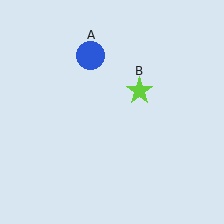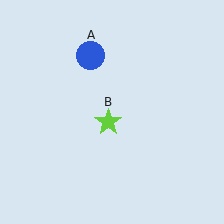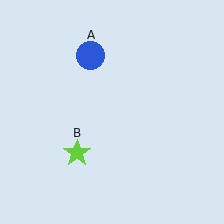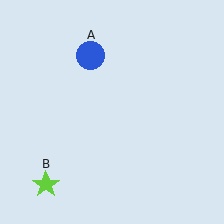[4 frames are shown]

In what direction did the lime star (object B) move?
The lime star (object B) moved down and to the left.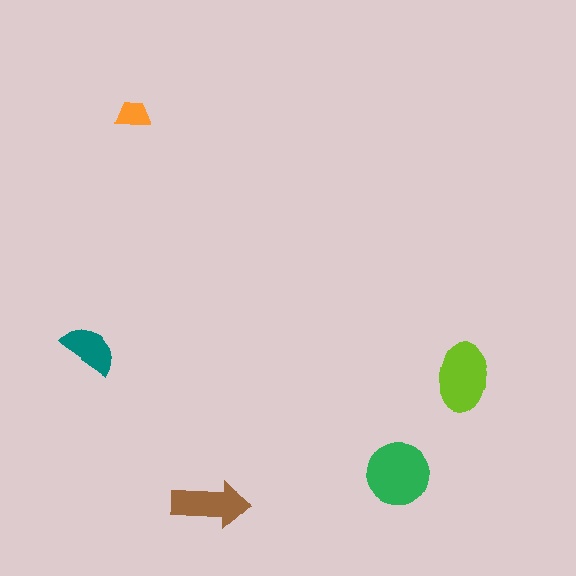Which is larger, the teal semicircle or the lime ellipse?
The lime ellipse.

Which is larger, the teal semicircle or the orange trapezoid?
The teal semicircle.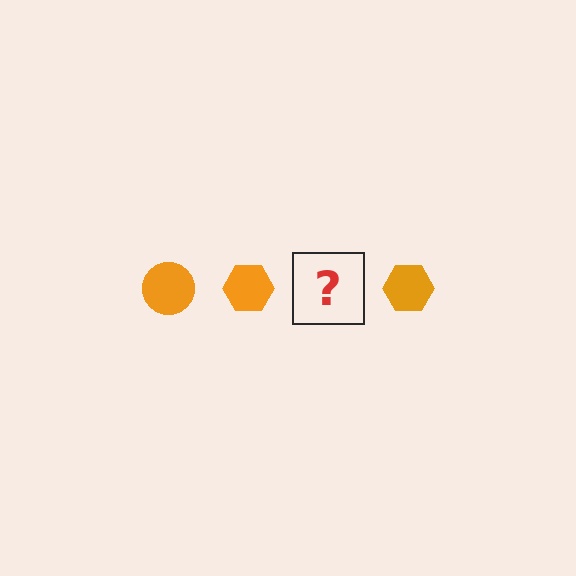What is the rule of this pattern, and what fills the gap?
The rule is that the pattern cycles through circle, hexagon shapes in orange. The gap should be filled with an orange circle.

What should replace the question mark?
The question mark should be replaced with an orange circle.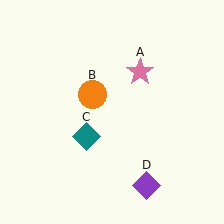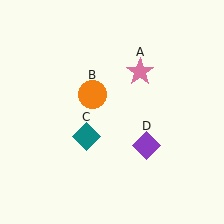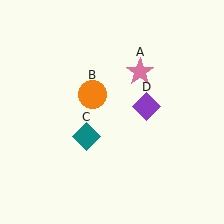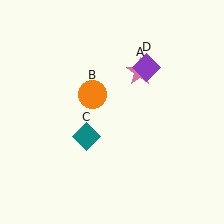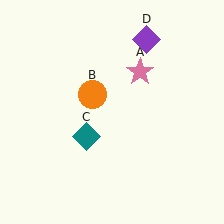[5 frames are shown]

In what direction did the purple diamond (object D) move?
The purple diamond (object D) moved up.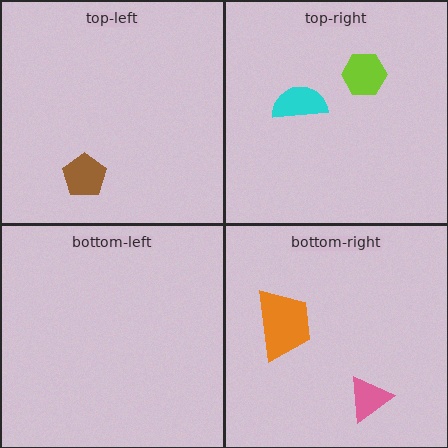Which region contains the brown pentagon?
The top-left region.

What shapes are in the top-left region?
The brown pentagon.